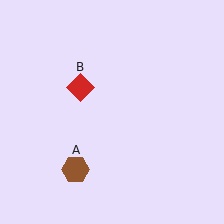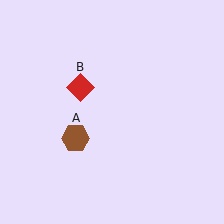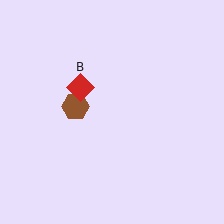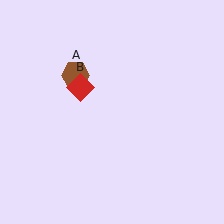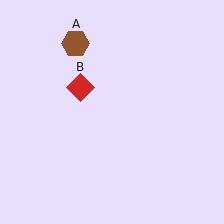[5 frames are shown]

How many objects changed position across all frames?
1 object changed position: brown hexagon (object A).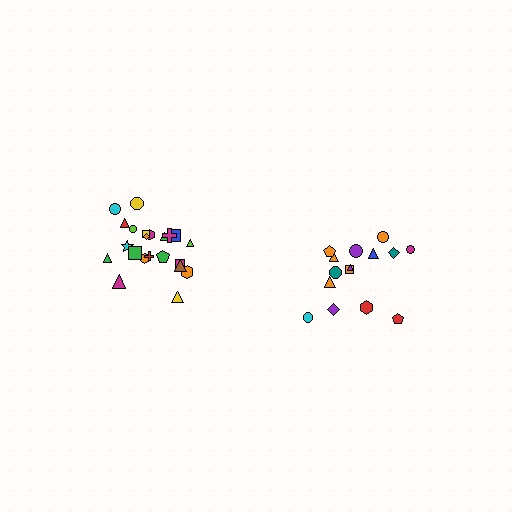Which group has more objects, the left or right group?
The left group.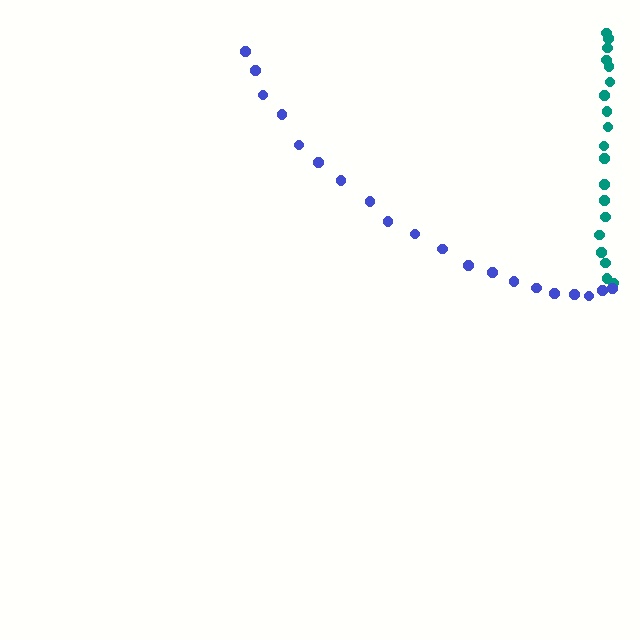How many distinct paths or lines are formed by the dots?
There are 2 distinct paths.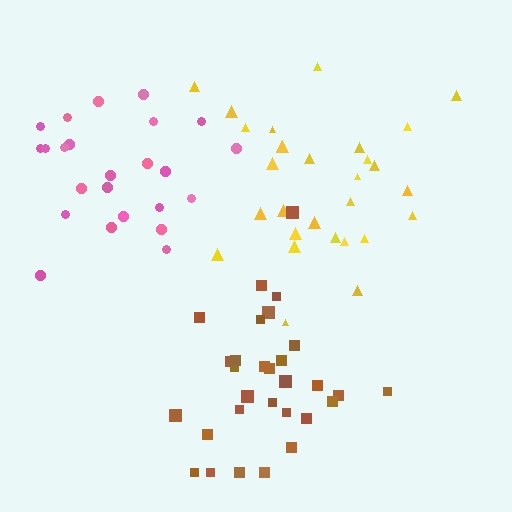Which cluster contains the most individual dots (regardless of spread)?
Brown (30).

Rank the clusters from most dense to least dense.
brown, yellow, pink.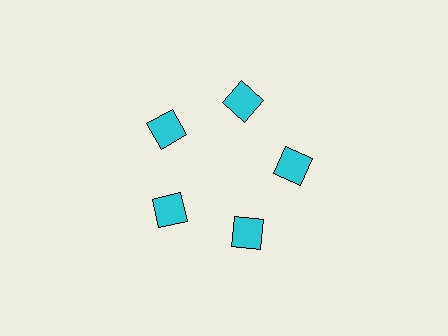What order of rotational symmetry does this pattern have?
This pattern has 5-fold rotational symmetry.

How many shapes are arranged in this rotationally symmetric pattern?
There are 5 shapes, arranged in 5 groups of 1.